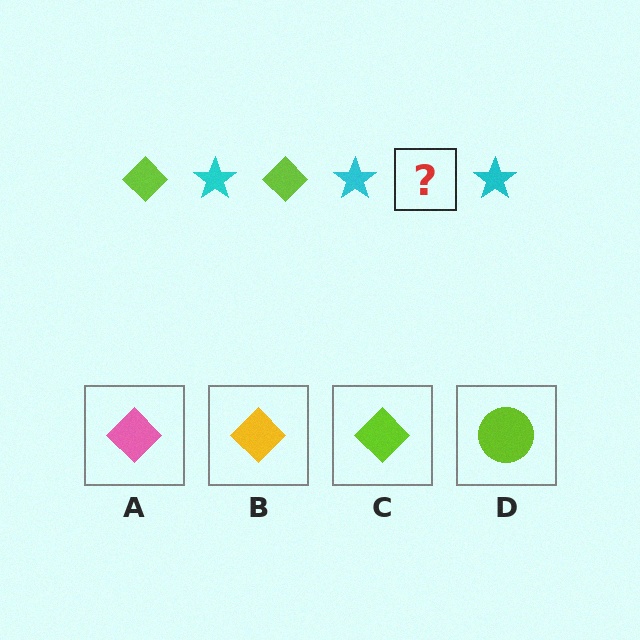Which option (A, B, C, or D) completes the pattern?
C.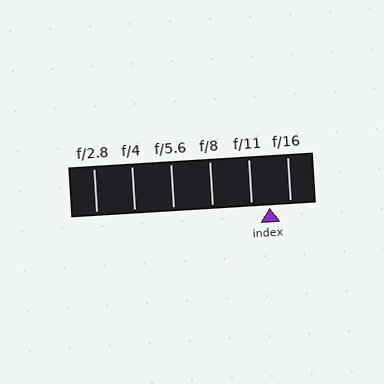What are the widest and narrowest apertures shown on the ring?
The widest aperture shown is f/2.8 and the narrowest is f/16.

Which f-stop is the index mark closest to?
The index mark is closest to f/11.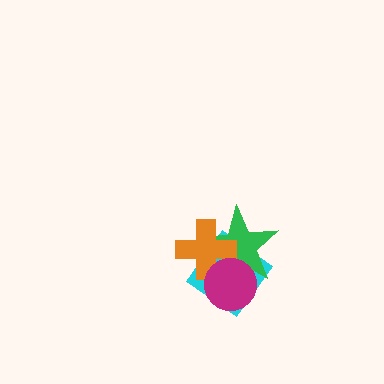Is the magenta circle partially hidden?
No, no other shape covers it.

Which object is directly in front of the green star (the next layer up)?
The orange cross is directly in front of the green star.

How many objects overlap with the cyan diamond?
3 objects overlap with the cyan diamond.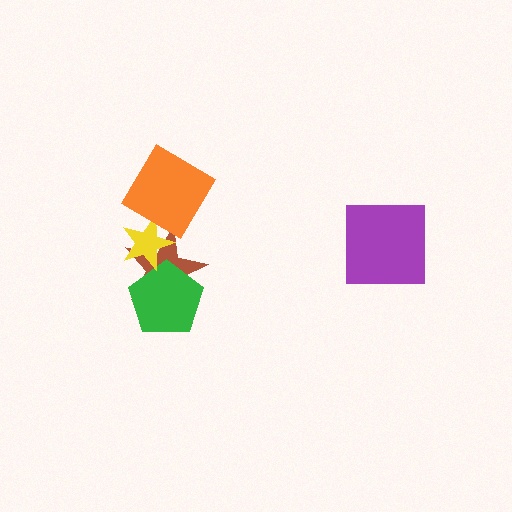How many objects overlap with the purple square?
0 objects overlap with the purple square.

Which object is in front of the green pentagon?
The yellow star is in front of the green pentagon.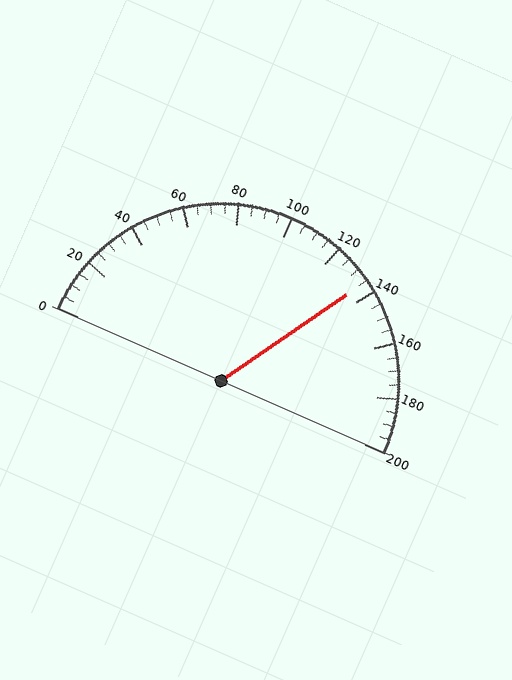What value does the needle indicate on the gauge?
The needle indicates approximately 135.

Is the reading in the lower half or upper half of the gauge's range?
The reading is in the upper half of the range (0 to 200).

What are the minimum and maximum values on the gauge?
The gauge ranges from 0 to 200.